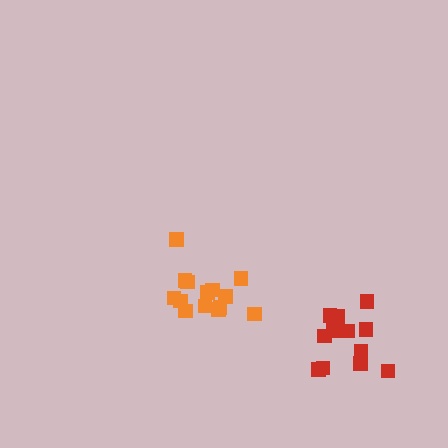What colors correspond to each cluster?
The clusters are colored: orange, red.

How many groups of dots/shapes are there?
There are 2 groups.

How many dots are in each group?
Group 1: 15 dots, Group 2: 14 dots (29 total).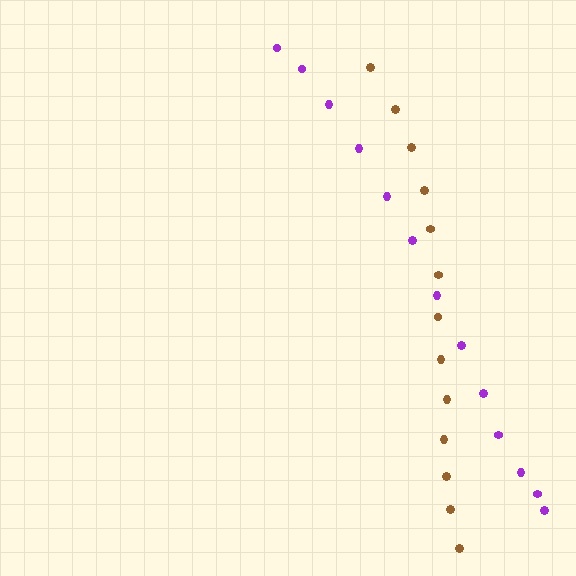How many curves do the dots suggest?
There are 2 distinct paths.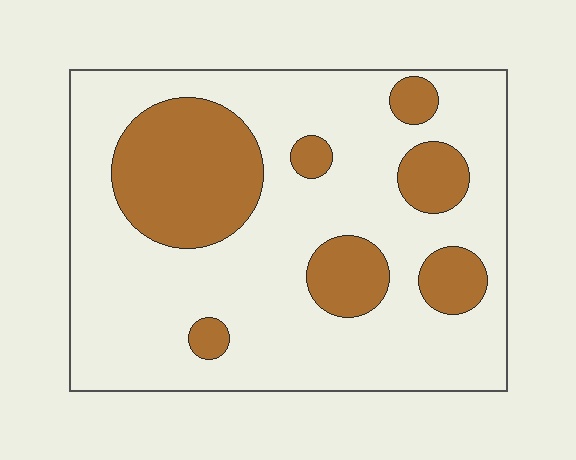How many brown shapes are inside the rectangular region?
7.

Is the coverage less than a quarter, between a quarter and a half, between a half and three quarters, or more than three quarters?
Between a quarter and a half.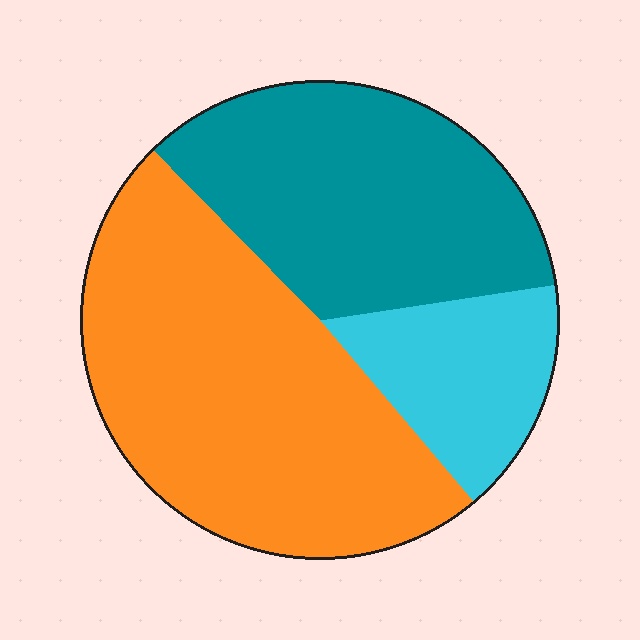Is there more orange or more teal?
Orange.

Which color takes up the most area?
Orange, at roughly 50%.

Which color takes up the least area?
Cyan, at roughly 15%.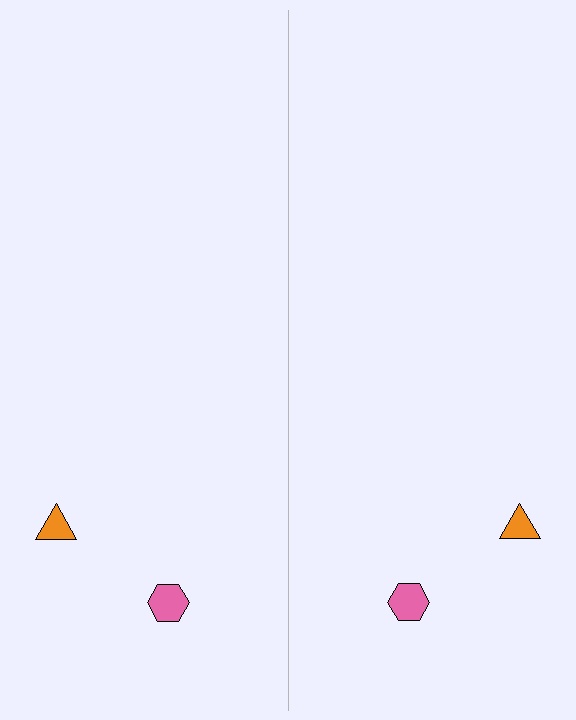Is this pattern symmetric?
Yes, this pattern has bilateral (reflection) symmetry.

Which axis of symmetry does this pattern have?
The pattern has a vertical axis of symmetry running through the center of the image.